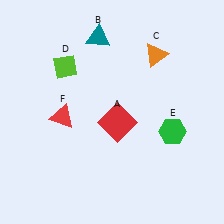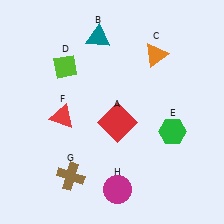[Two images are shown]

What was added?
A brown cross (G), a magenta circle (H) were added in Image 2.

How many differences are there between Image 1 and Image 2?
There are 2 differences between the two images.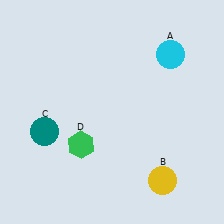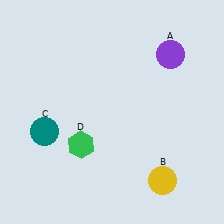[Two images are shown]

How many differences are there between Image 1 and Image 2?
There is 1 difference between the two images.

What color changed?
The circle (A) changed from cyan in Image 1 to purple in Image 2.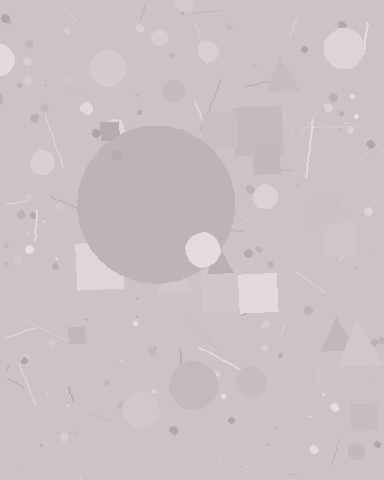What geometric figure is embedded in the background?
A circle is embedded in the background.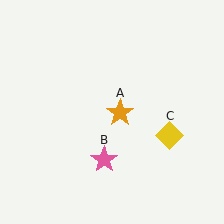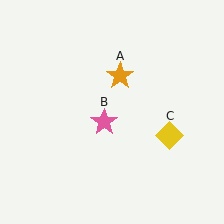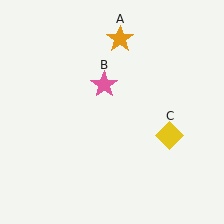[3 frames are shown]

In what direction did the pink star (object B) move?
The pink star (object B) moved up.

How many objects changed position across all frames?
2 objects changed position: orange star (object A), pink star (object B).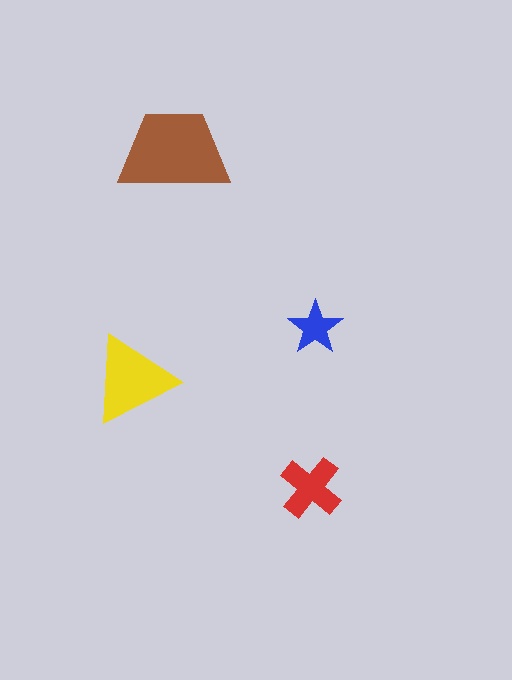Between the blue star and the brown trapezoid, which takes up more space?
The brown trapezoid.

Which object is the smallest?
The blue star.